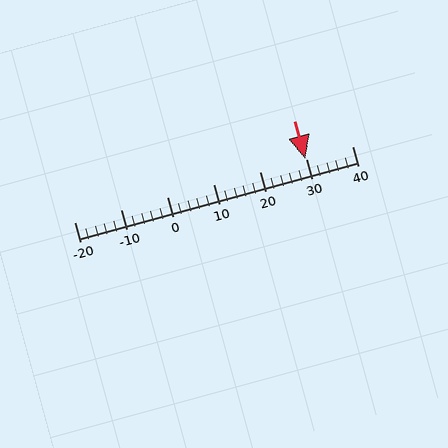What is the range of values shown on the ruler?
The ruler shows values from -20 to 40.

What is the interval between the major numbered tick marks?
The major tick marks are spaced 10 units apart.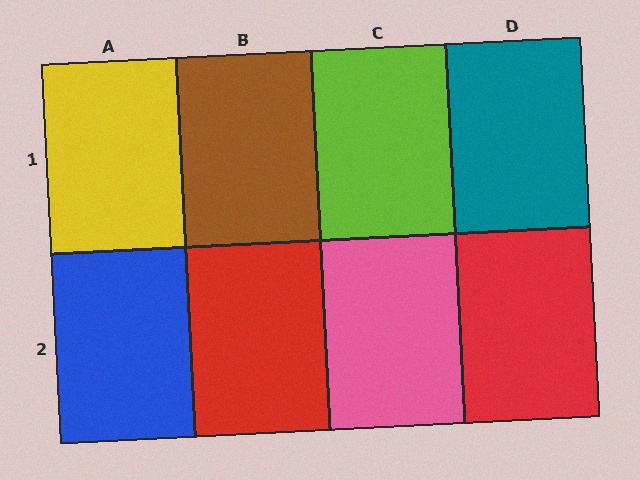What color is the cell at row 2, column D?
Red.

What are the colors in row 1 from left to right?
Yellow, brown, lime, teal.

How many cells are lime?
1 cell is lime.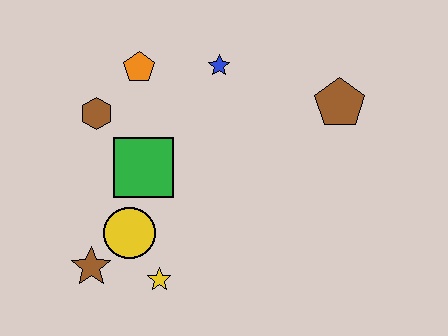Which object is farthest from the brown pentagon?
The brown star is farthest from the brown pentagon.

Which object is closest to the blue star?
The orange pentagon is closest to the blue star.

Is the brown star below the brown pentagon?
Yes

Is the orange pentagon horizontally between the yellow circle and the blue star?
Yes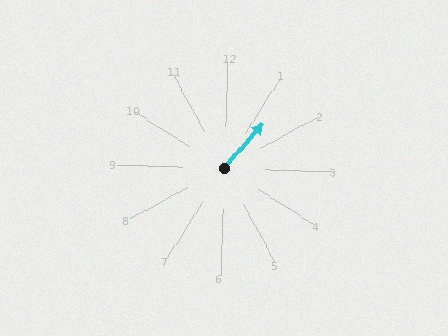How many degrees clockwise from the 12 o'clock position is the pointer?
Approximately 39 degrees.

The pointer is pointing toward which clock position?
Roughly 1 o'clock.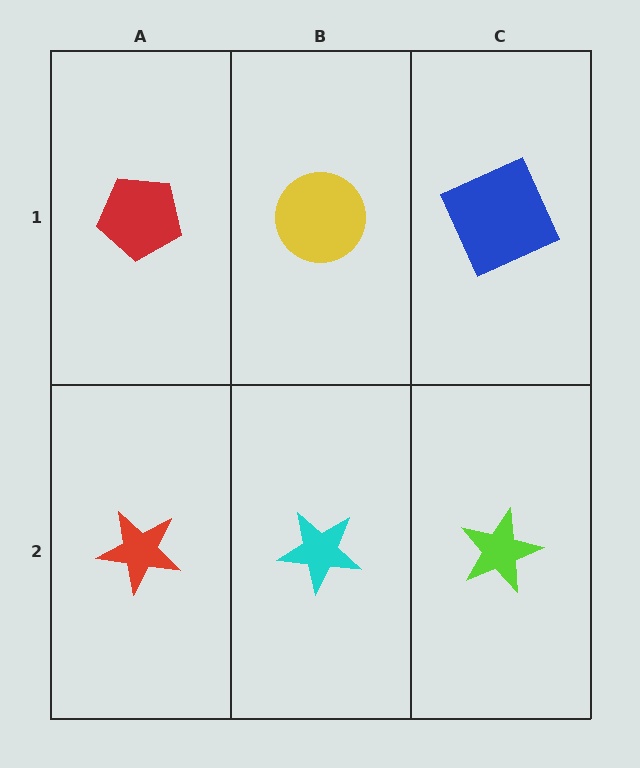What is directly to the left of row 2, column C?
A cyan star.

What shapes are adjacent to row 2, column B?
A yellow circle (row 1, column B), a red star (row 2, column A), a lime star (row 2, column C).